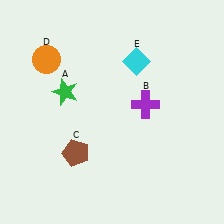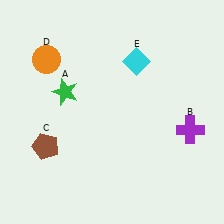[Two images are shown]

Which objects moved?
The objects that moved are: the purple cross (B), the brown pentagon (C).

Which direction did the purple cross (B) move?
The purple cross (B) moved right.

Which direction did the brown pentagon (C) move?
The brown pentagon (C) moved left.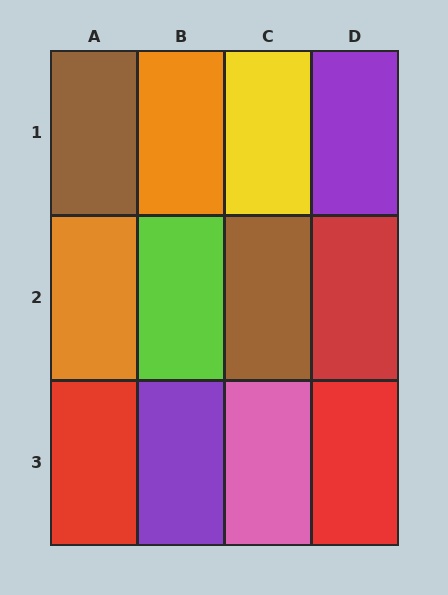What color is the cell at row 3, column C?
Pink.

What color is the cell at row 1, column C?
Yellow.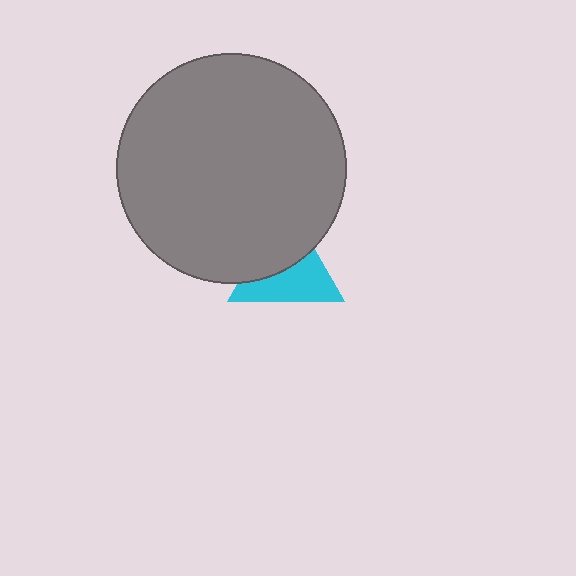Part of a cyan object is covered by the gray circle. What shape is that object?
It is a triangle.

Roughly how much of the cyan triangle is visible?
About half of it is visible (roughly 53%).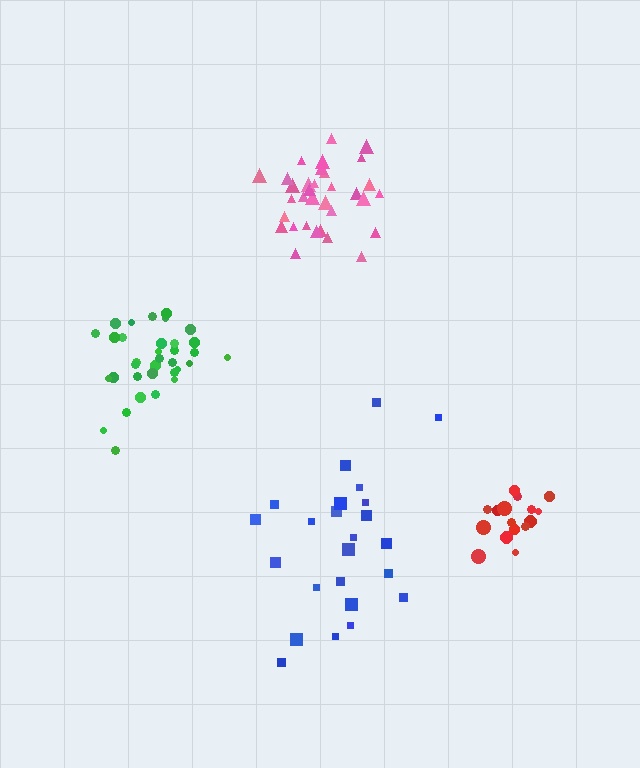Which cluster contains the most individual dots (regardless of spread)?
Green (34).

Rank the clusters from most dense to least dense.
pink, green, red, blue.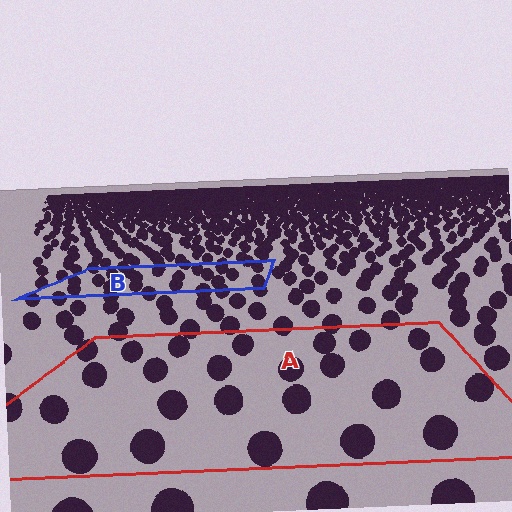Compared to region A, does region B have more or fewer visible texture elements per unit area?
Region B has more texture elements per unit area — they are packed more densely because it is farther away.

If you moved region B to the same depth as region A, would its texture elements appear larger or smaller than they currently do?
They would appear larger. At a closer depth, the same texture elements are projected at a bigger on-screen size.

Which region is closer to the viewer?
Region A is closer. The texture elements there are larger and more spread out.